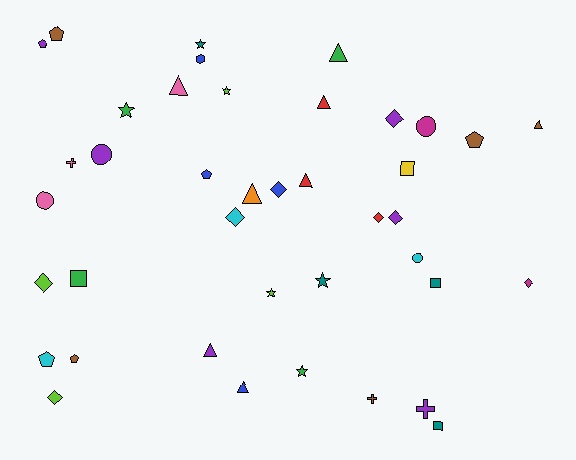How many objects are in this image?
There are 40 objects.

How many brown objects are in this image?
There are 5 brown objects.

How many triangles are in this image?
There are 8 triangles.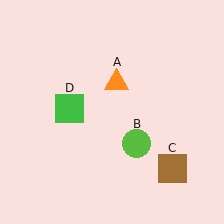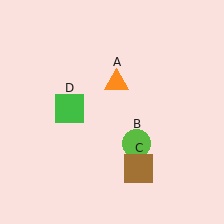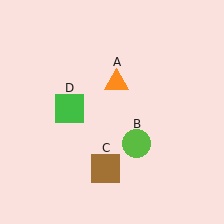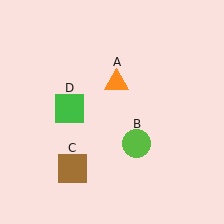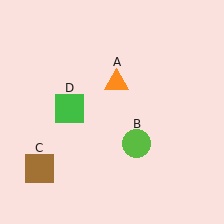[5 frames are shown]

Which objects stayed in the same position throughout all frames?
Orange triangle (object A) and lime circle (object B) and green square (object D) remained stationary.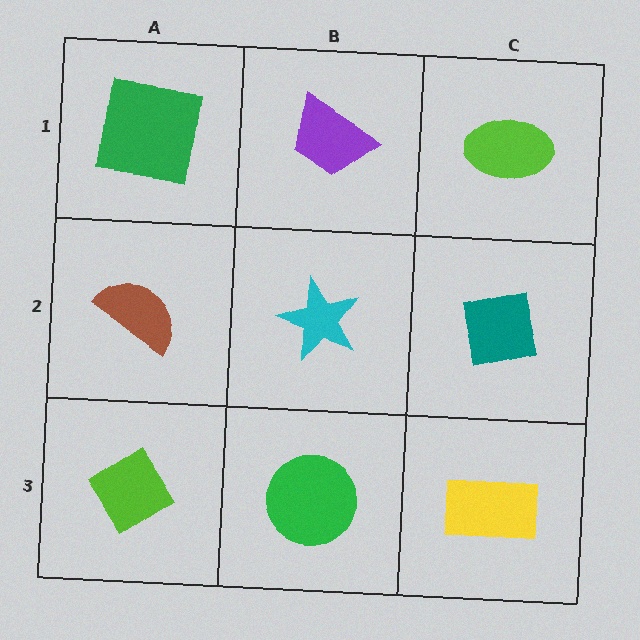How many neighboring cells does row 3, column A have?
2.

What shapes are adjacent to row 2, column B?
A purple trapezoid (row 1, column B), a green circle (row 3, column B), a brown semicircle (row 2, column A), a teal square (row 2, column C).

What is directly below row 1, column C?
A teal square.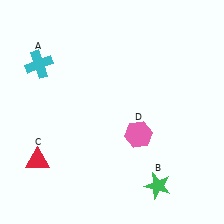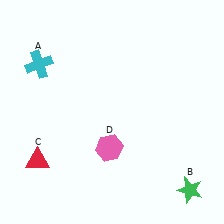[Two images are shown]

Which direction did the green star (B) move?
The green star (B) moved right.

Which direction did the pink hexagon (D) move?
The pink hexagon (D) moved left.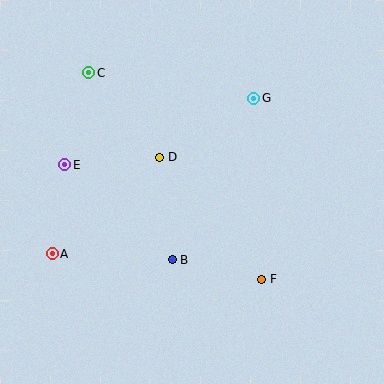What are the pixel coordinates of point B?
Point B is at (172, 260).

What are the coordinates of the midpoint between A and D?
The midpoint between A and D is at (106, 206).